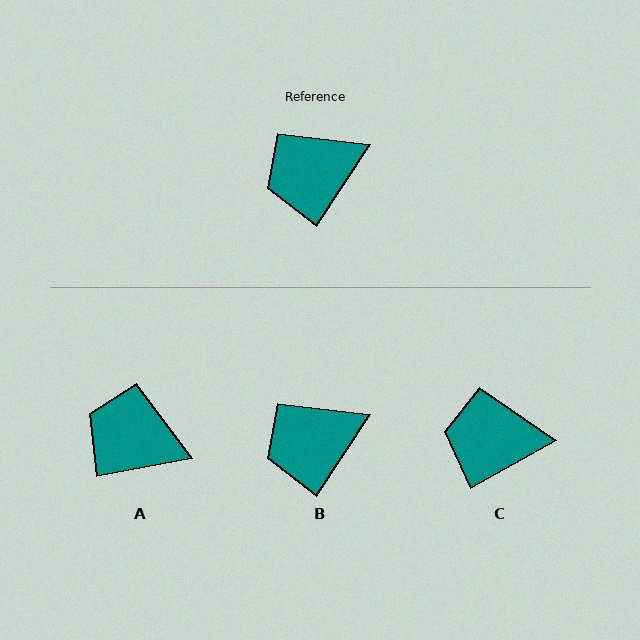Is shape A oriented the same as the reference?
No, it is off by about 47 degrees.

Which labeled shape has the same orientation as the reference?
B.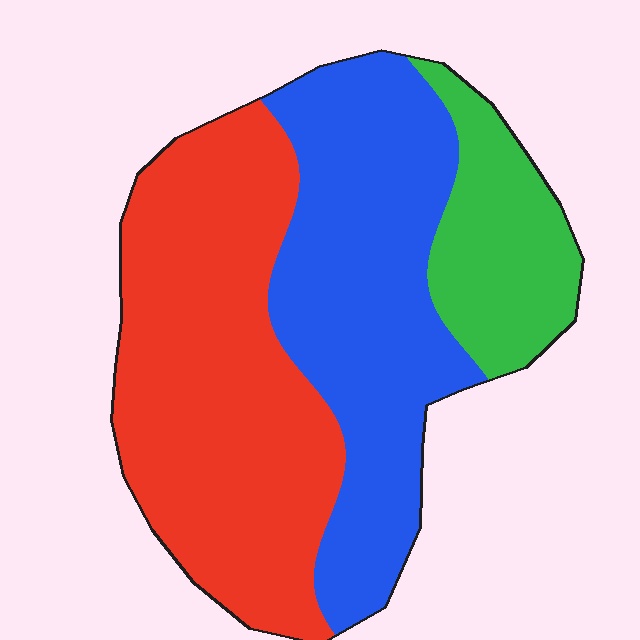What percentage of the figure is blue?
Blue takes up between a quarter and a half of the figure.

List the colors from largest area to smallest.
From largest to smallest: red, blue, green.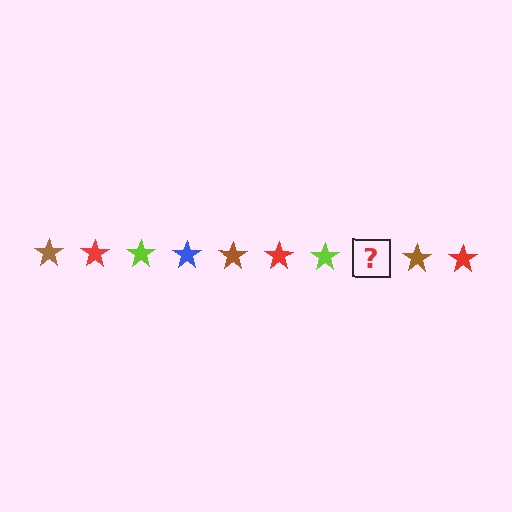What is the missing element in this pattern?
The missing element is a blue star.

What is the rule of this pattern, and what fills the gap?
The rule is that the pattern cycles through brown, red, lime, blue stars. The gap should be filled with a blue star.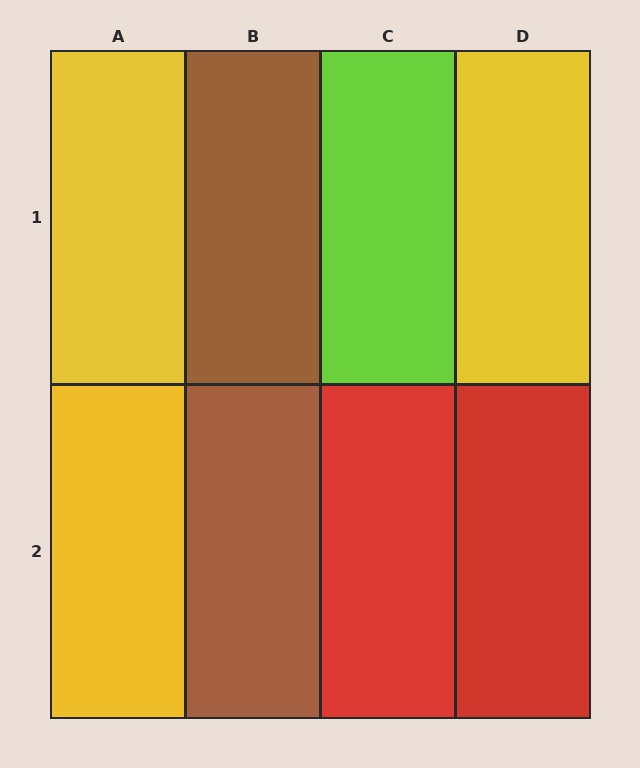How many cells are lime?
1 cell is lime.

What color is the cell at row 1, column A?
Yellow.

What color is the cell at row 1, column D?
Yellow.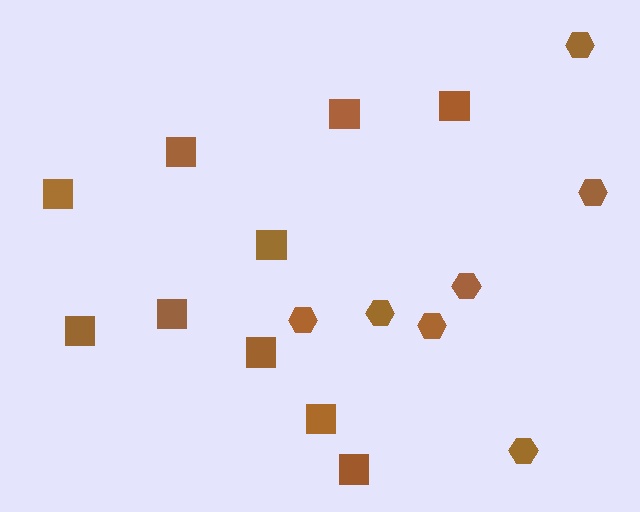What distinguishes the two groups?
There are 2 groups: one group of hexagons (7) and one group of squares (10).